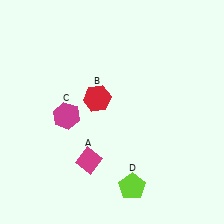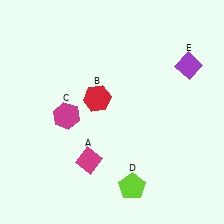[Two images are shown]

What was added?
A purple diamond (E) was added in Image 2.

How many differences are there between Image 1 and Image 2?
There is 1 difference between the two images.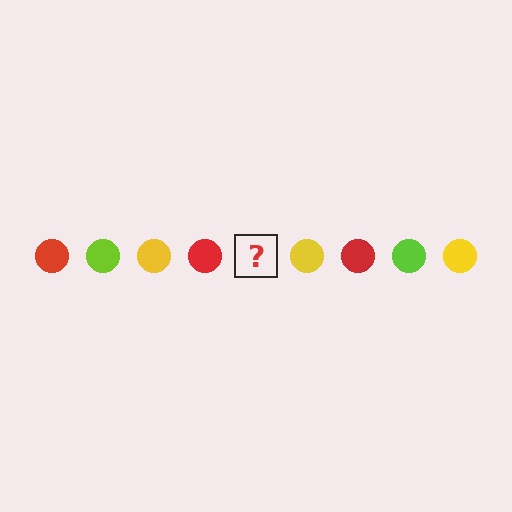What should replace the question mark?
The question mark should be replaced with a lime circle.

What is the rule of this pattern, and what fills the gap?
The rule is that the pattern cycles through red, lime, yellow circles. The gap should be filled with a lime circle.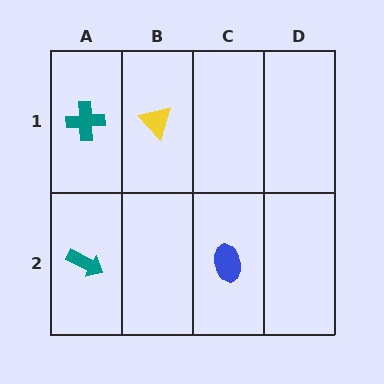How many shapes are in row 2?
2 shapes.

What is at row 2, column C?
A blue ellipse.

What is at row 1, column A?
A teal cross.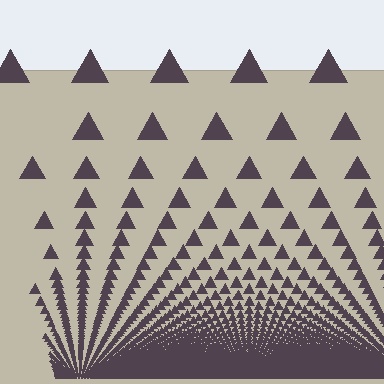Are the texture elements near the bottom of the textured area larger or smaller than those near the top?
Smaller. The gradient is inverted — elements near the bottom are smaller and denser.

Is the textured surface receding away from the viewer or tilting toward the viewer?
The surface appears to tilt toward the viewer. Texture elements get larger and sparser toward the top.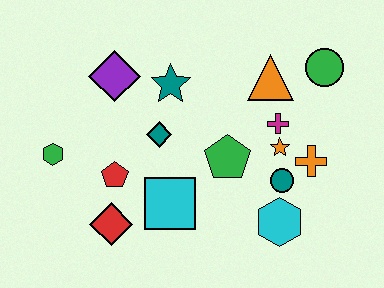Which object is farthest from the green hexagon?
The green circle is farthest from the green hexagon.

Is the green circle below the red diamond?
No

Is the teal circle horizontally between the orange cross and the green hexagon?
Yes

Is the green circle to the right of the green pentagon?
Yes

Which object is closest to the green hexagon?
The red pentagon is closest to the green hexagon.